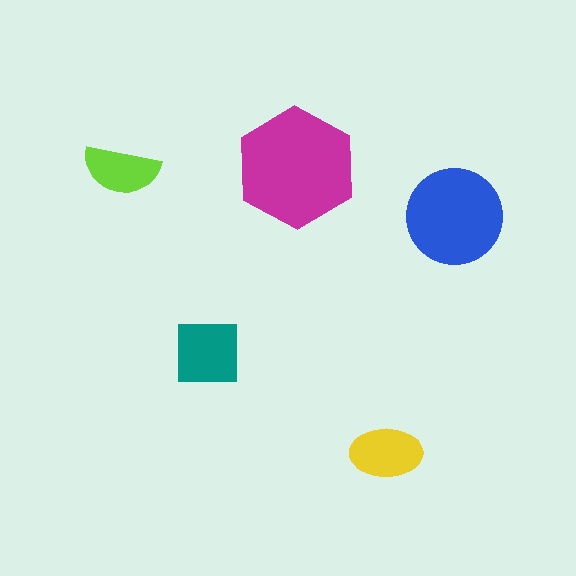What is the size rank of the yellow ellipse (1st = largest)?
4th.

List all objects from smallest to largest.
The lime semicircle, the yellow ellipse, the teal square, the blue circle, the magenta hexagon.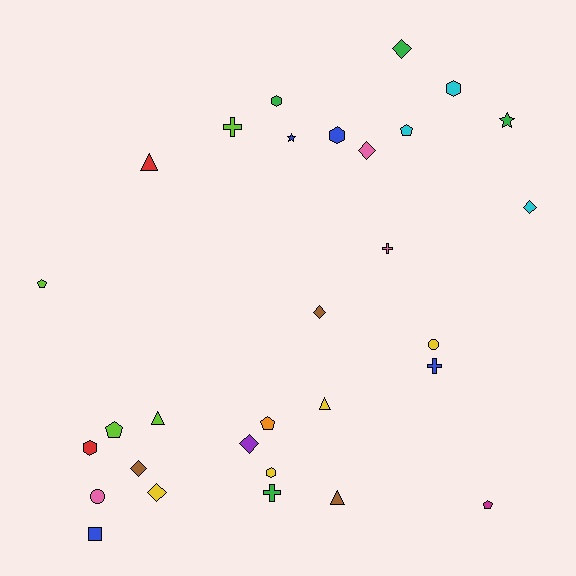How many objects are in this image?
There are 30 objects.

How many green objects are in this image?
There are 4 green objects.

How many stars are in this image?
There are 2 stars.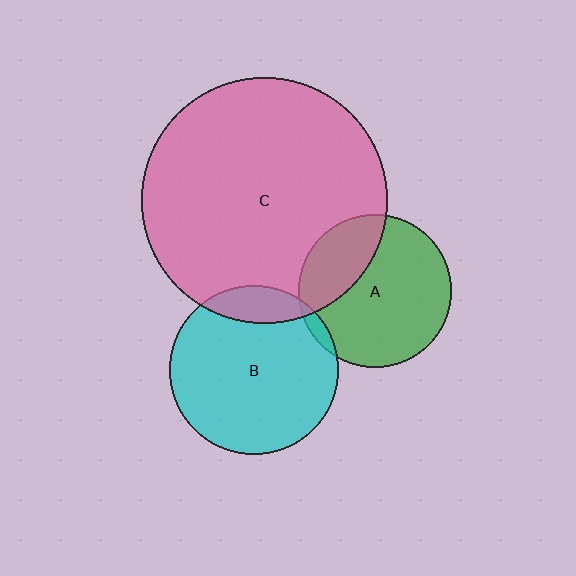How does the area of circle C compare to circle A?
Approximately 2.6 times.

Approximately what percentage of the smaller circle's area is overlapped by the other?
Approximately 15%.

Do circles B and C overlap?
Yes.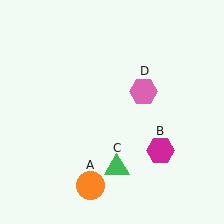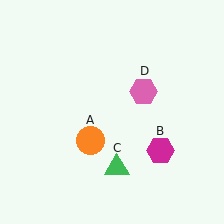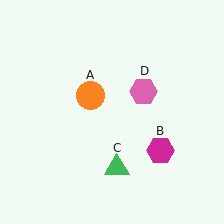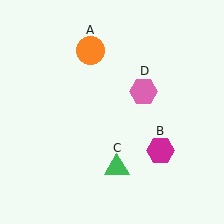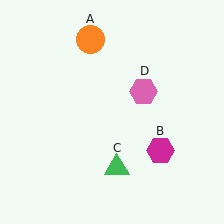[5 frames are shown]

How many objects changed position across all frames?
1 object changed position: orange circle (object A).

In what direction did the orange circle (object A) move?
The orange circle (object A) moved up.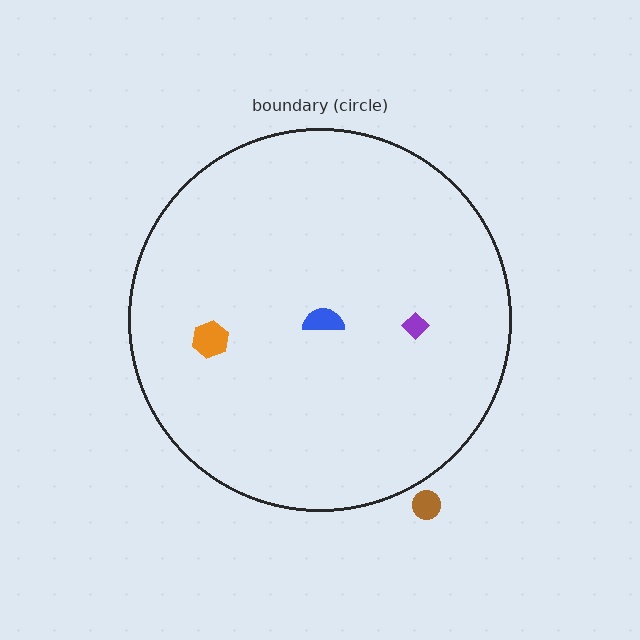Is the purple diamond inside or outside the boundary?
Inside.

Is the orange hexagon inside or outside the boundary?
Inside.